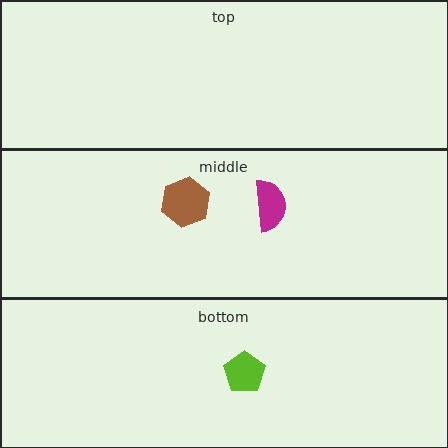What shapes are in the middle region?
The magenta semicircle, the brown hexagon.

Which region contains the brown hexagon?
The middle region.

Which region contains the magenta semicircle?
The middle region.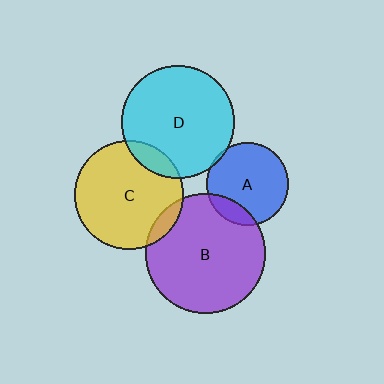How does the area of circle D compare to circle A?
Approximately 1.9 times.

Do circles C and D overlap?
Yes.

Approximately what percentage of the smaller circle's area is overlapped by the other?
Approximately 10%.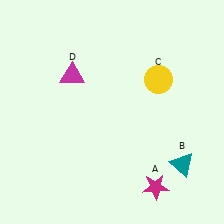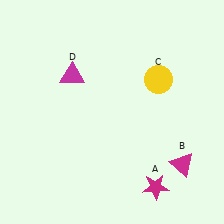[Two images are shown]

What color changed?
The triangle (B) changed from teal in Image 1 to magenta in Image 2.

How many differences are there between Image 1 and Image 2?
There is 1 difference between the two images.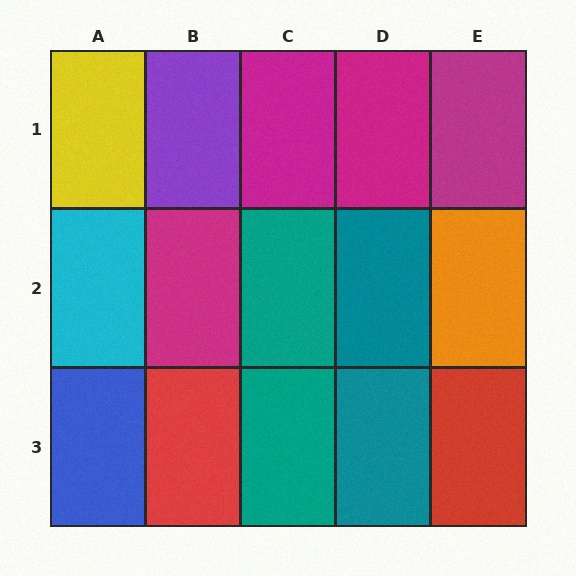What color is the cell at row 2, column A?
Cyan.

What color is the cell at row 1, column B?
Purple.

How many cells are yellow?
1 cell is yellow.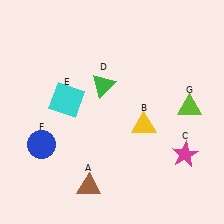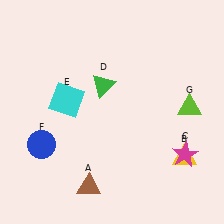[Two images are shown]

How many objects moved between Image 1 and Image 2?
1 object moved between the two images.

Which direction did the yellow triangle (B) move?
The yellow triangle (B) moved right.